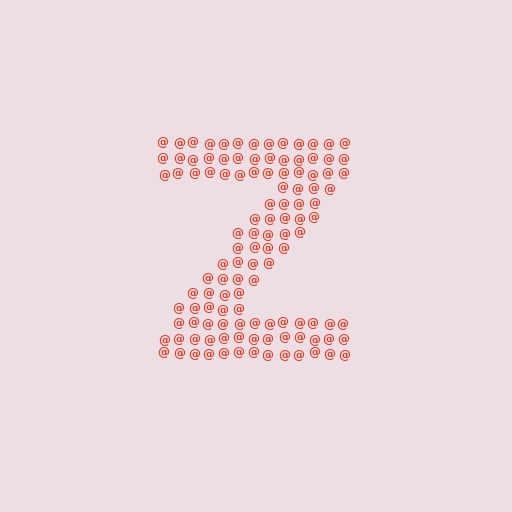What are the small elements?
The small elements are at signs.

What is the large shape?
The large shape is the letter Z.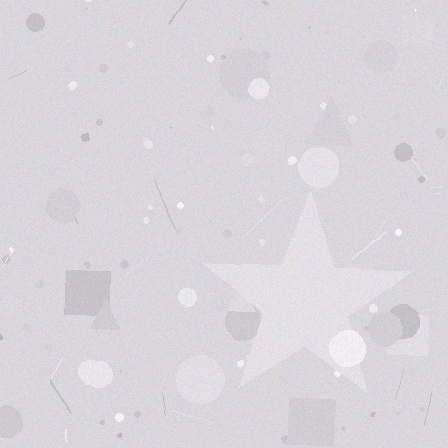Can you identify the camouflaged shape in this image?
The camouflaged shape is a star.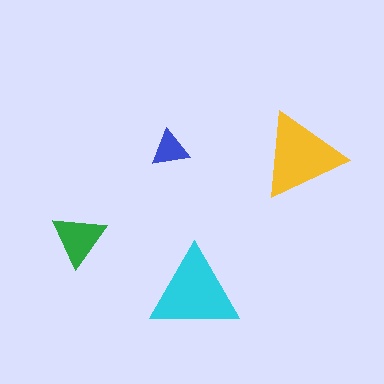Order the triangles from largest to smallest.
the cyan one, the yellow one, the green one, the blue one.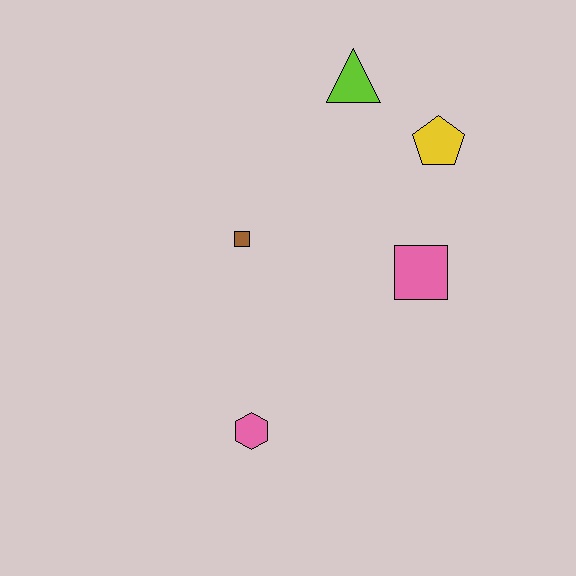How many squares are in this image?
There are 2 squares.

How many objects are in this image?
There are 5 objects.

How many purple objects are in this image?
There are no purple objects.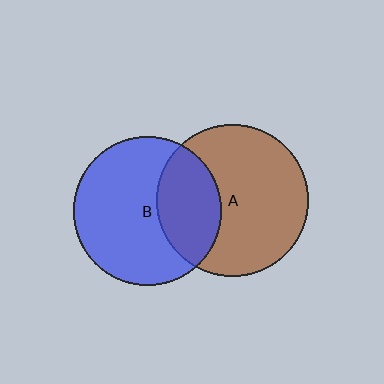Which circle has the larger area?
Circle A (brown).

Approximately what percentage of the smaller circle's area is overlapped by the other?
Approximately 30%.